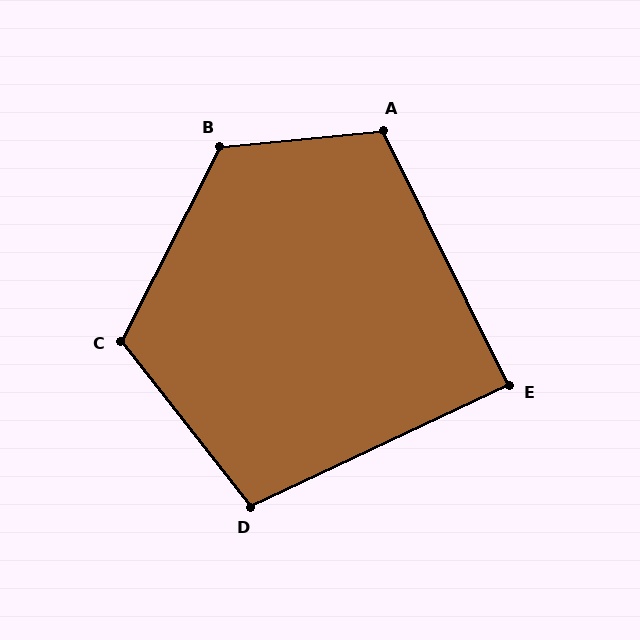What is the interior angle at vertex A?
Approximately 110 degrees (obtuse).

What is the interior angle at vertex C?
Approximately 115 degrees (obtuse).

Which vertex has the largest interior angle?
B, at approximately 123 degrees.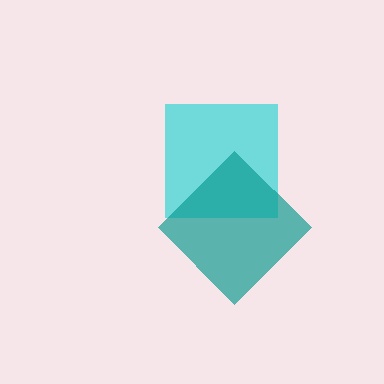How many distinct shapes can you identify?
There are 2 distinct shapes: a cyan square, a teal diamond.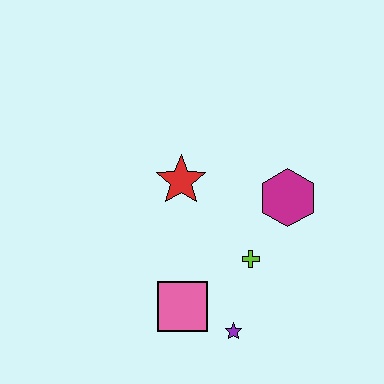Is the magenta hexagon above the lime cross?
Yes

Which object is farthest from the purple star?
The red star is farthest from the purple star.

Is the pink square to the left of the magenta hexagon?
Yes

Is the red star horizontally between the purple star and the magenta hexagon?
No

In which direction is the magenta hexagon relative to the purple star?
The magenta hexagon is above the purple star.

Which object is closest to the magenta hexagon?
The lime cross is closest to the magenta hexagon.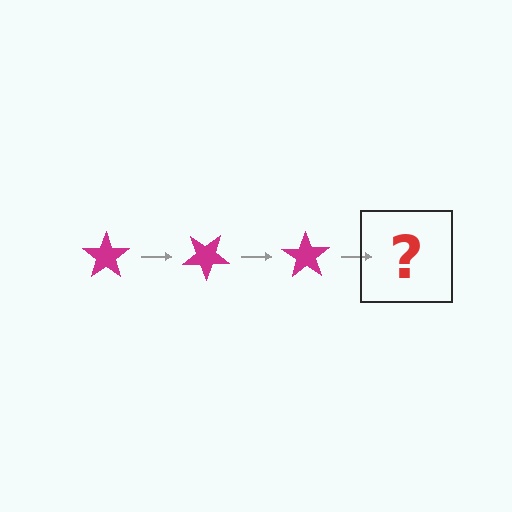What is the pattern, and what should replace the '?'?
The pattern is that the star rotates 35 degrees each step. The '?' should be a magenta star rotated 105 degrees.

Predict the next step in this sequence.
The next step is a magenta star rotated 105 degrees.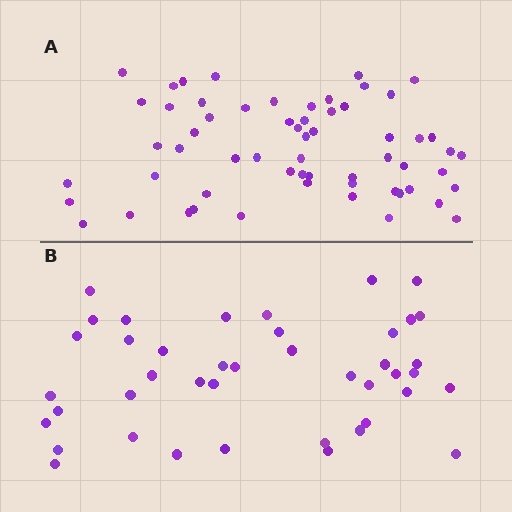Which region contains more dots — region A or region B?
Region A (the top region) has more dots.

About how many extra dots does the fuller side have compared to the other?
Region A has approximately 20 more dots than region B.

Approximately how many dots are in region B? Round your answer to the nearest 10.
About 40 dots. (The exact count is 42, which rounds to 40.)